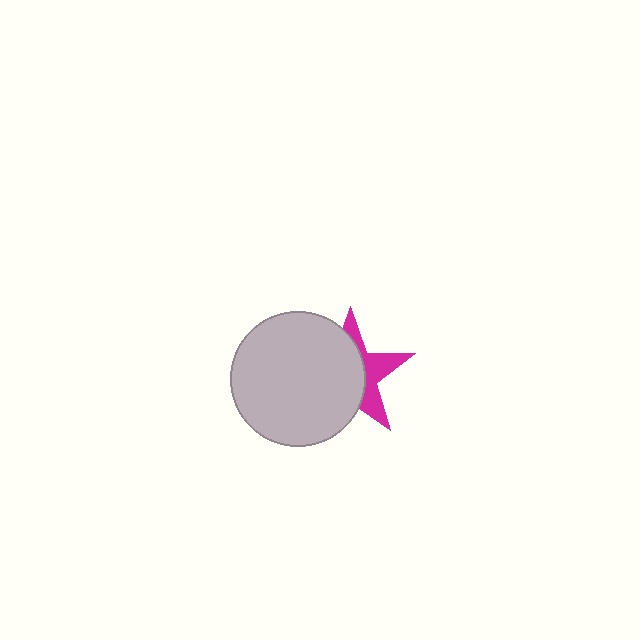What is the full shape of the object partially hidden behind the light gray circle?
The partially hidden object is a magenta star.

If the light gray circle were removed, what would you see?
You would see the complete magenta star.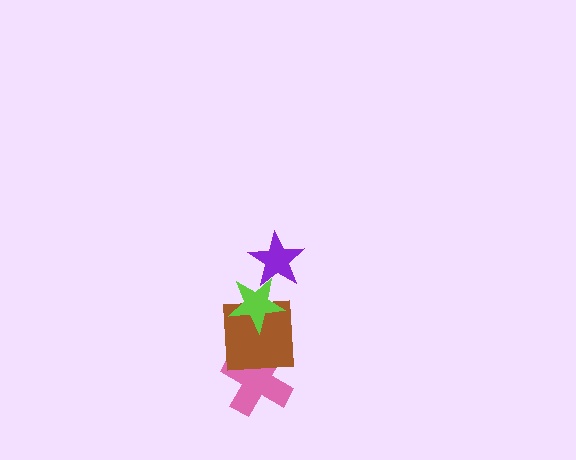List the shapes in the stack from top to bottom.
From top to bottom: the purple star, the lime star, the brown square, the pink cross.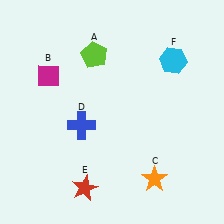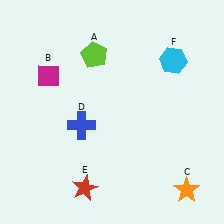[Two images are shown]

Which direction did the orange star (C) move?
The orange star (C) moved right.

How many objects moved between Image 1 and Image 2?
1 object moved between the two images.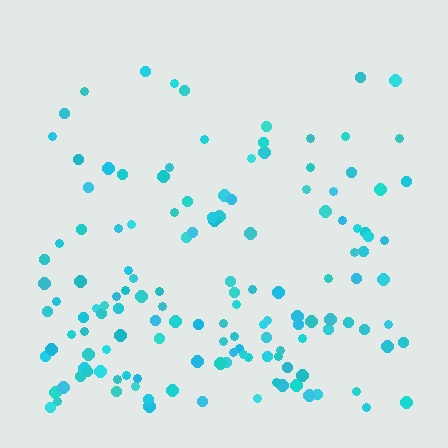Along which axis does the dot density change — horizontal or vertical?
Vertical.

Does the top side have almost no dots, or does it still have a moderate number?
Still a moderate number, just noticeably fewer than the bottom.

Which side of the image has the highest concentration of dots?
The bottom.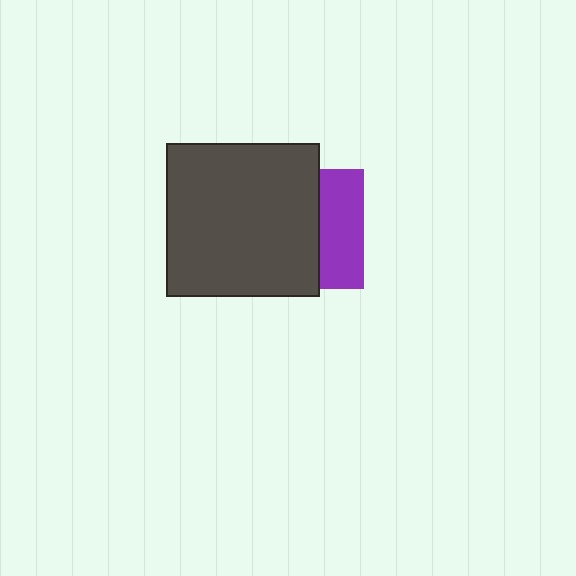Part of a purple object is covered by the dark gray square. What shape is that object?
It is a square.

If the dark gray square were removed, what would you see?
You would see the complete purple square.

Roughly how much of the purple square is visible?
A small part of it is visible (roughly 37%).